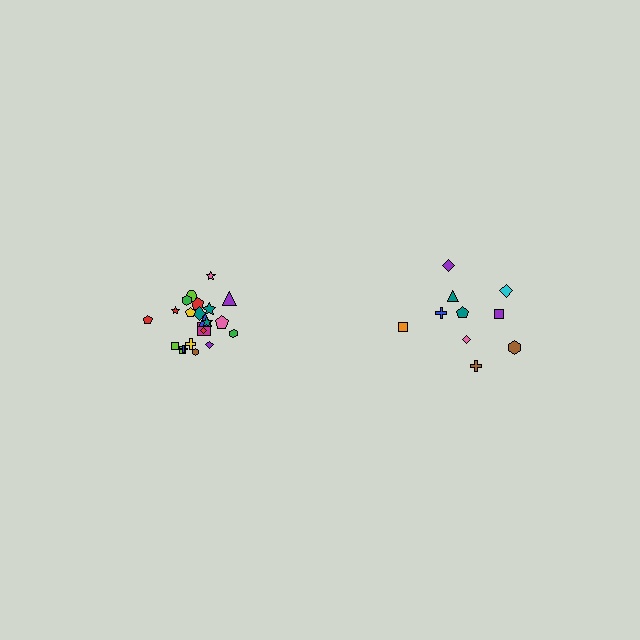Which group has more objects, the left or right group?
The left group.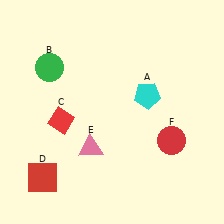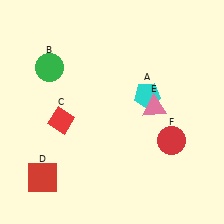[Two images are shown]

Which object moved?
The pink triangle (E) moved right.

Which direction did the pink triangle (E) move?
The pink triangle (E) moved right.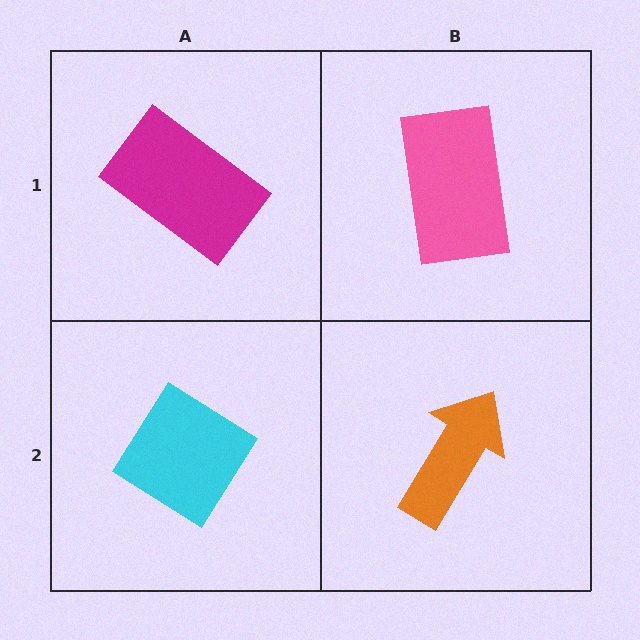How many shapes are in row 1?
2 shapes.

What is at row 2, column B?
An orange arrow.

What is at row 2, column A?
A cyan diamond.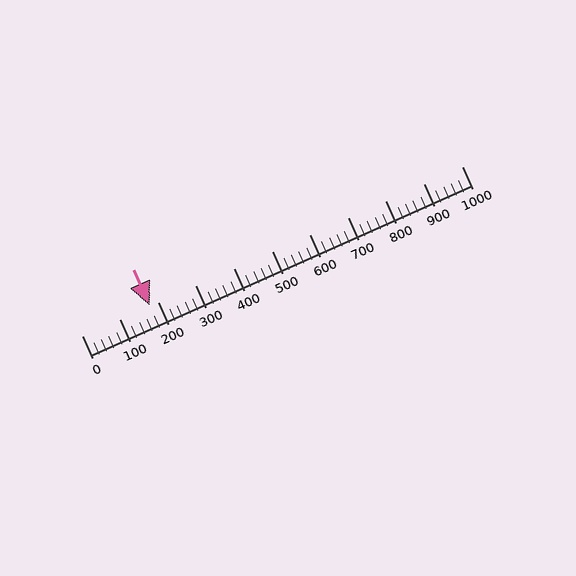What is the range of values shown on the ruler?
The ruler shows values from 0 to 1000.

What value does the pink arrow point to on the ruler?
The pink arrow points to approximately 180.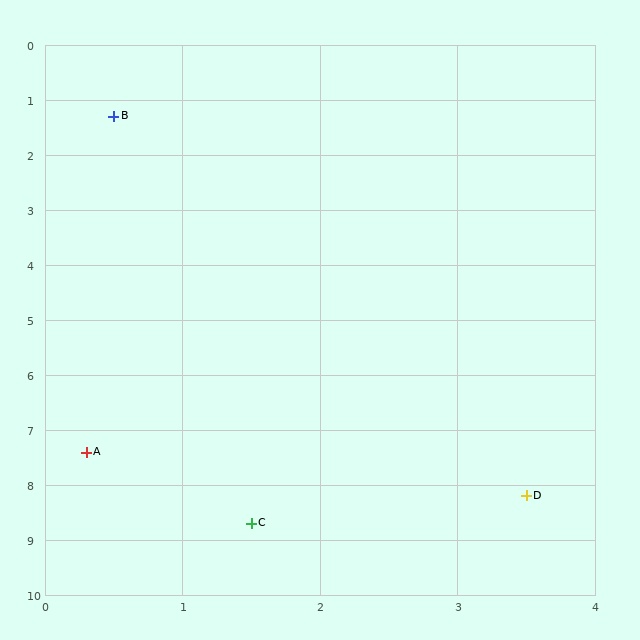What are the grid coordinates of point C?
Point C is at approximately (1.5, 8.7).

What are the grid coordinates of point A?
Point A is at approximately (0.3, 7.4).